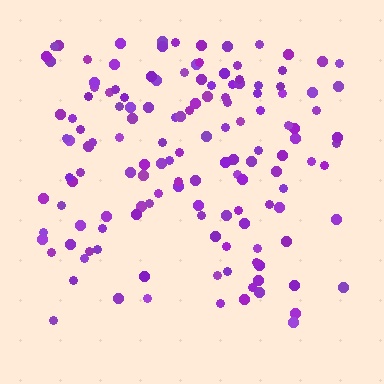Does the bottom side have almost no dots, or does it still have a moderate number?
Still a moderate number, just noticeably fewer than the top.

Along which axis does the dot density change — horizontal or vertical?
Vertical.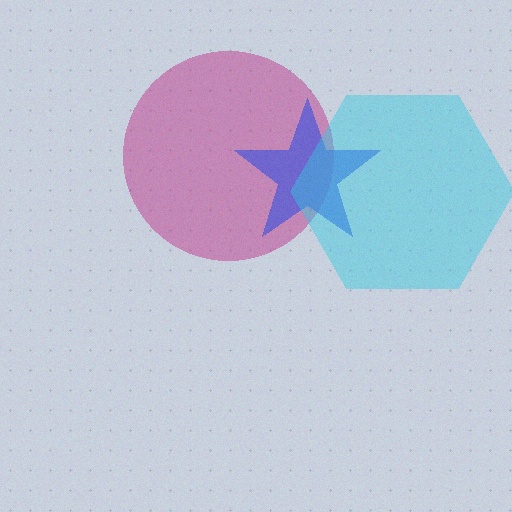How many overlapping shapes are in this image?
There are 3 overlapping shapes in the image.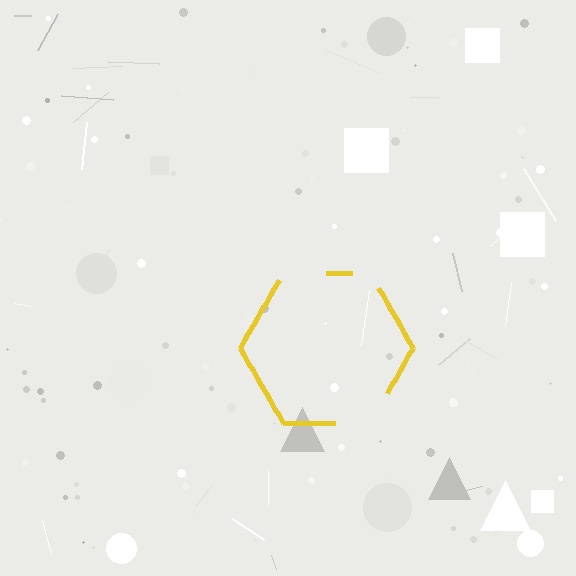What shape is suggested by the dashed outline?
The dashed outline suggests a hexagon.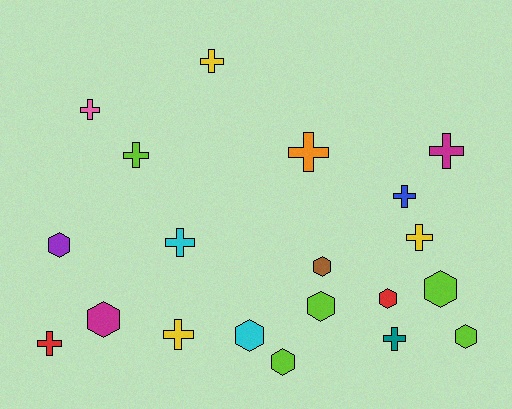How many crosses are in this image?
There are 11 crosses.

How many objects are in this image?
There are 20 objects.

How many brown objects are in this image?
There is 1 brown object.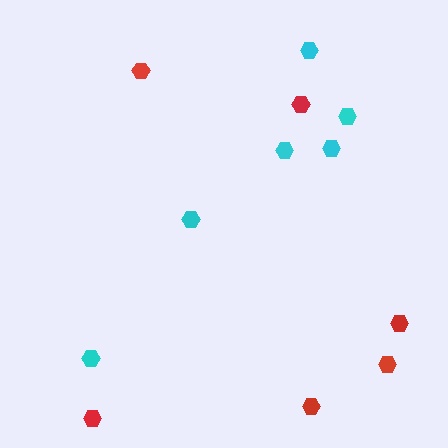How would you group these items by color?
There are 2 groups: one group of red hexagons (6) and one group of cyan hexagons (6).